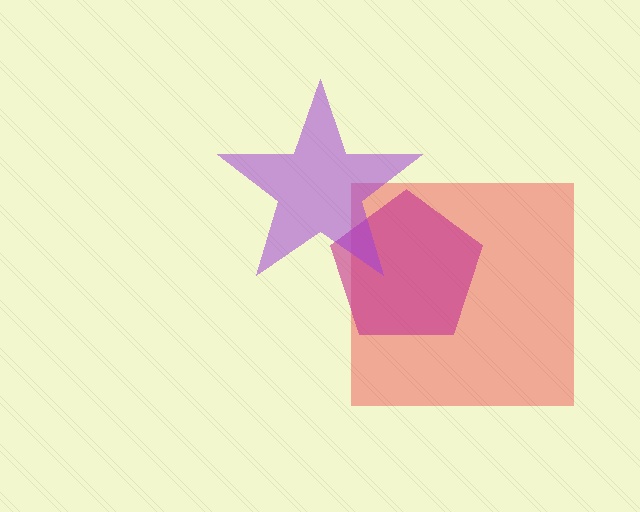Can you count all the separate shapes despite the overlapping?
Yes, there are 3 separate shapes.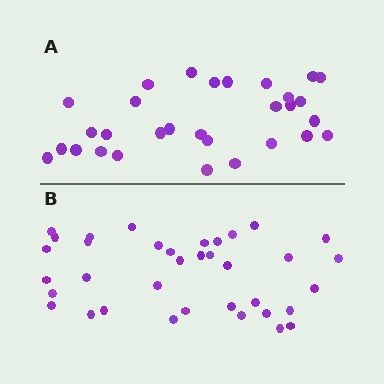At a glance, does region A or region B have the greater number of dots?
Region B (the bottom region) has more dots.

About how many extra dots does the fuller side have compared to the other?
Region B has about 6 more dots than region A.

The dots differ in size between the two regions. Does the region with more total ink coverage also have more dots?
No. Region A has more total ink coverage because its dots are larger, but region B actually contains more individual dots. Total area can be misleading — the number of items is what matters here.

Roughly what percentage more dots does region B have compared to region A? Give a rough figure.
About 20% more.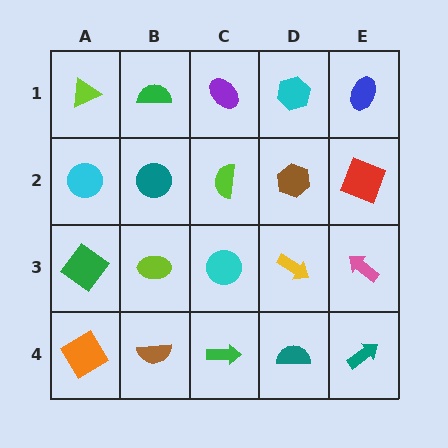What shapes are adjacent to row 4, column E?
A pink arrow (row 3, column E), a teal semicircle (row 4, column D).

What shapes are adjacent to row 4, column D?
A yellow arrow (row 3, column D), a green arrow (row 4, column C), a teal arrow (row 4, column E).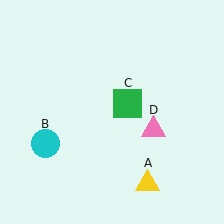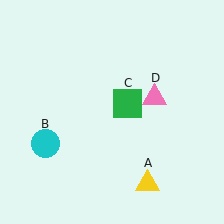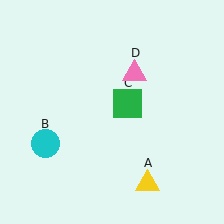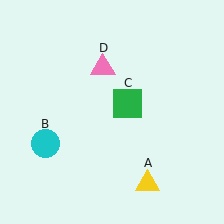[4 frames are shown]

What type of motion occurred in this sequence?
The pink triangle (object D) rotated counterclockwise around the center of the scene.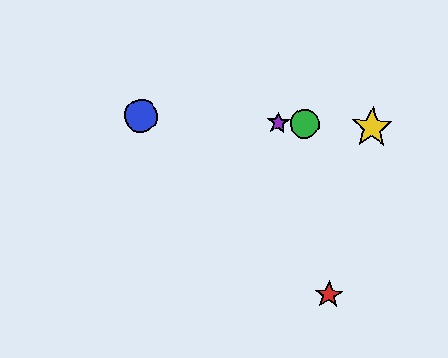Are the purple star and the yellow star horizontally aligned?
Yes, both are at y≈123.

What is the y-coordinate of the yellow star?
The yellow star is at y≈127.